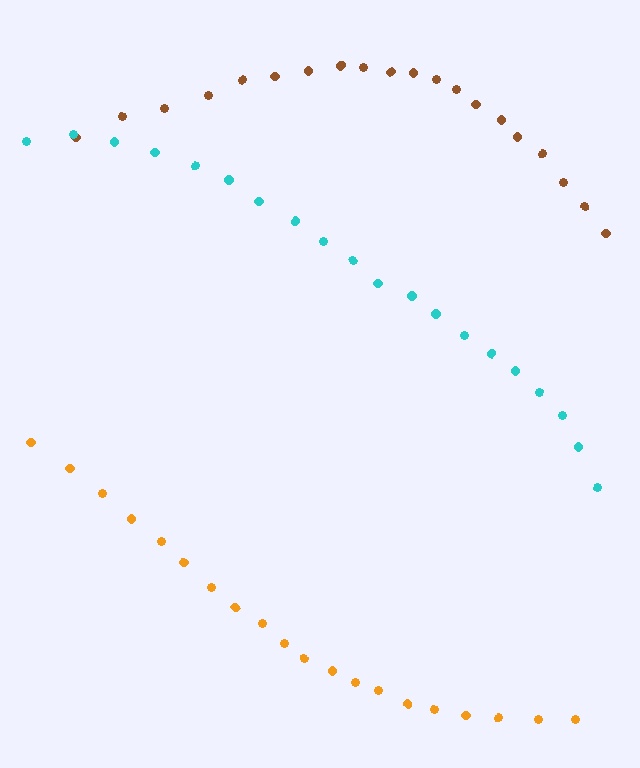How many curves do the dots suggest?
There are 3 distinct paths.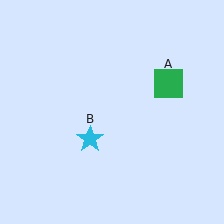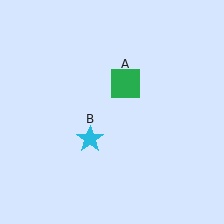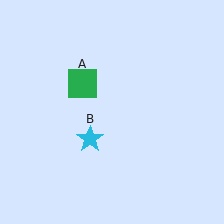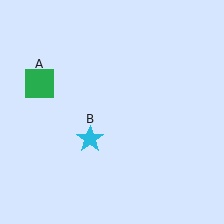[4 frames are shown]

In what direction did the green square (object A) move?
The green square (object A) moved left.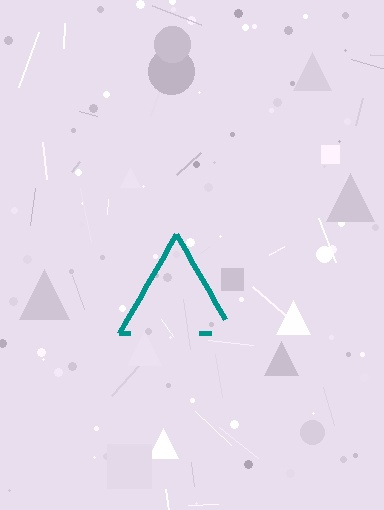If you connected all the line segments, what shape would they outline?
They would outline a triangle.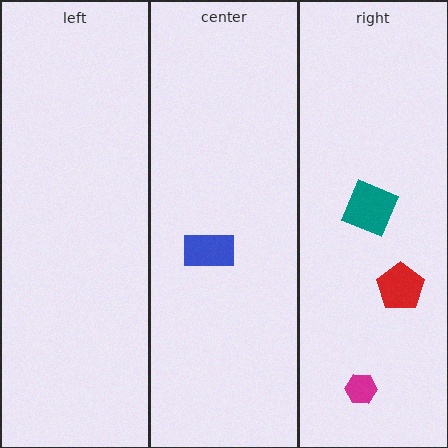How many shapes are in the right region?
3.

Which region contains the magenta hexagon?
The right region.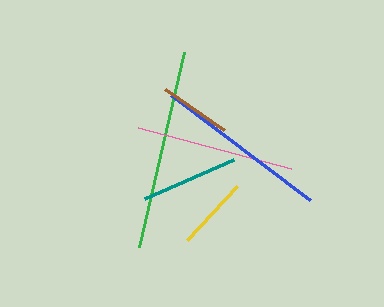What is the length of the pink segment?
The pink segment is approximately 159 pixels long.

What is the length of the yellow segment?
The yellow segment is approximately 74 pixels long.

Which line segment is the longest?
The green line is the longest at approximately 200 pixels.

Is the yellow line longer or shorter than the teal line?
The teal line is longer than the yellow line.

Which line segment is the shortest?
The brown line is the shortest at approximately 72 pixels.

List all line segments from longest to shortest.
From longest to shortest: green, blue, pink, teal, yellow, brown.